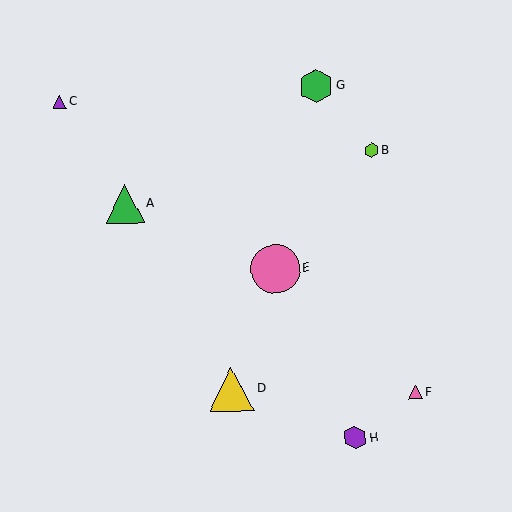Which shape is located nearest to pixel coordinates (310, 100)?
The green hexagon (labeled G) at (316, 86) is nearest to that location.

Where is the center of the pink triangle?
The center of the pink triangle is at (416, 392).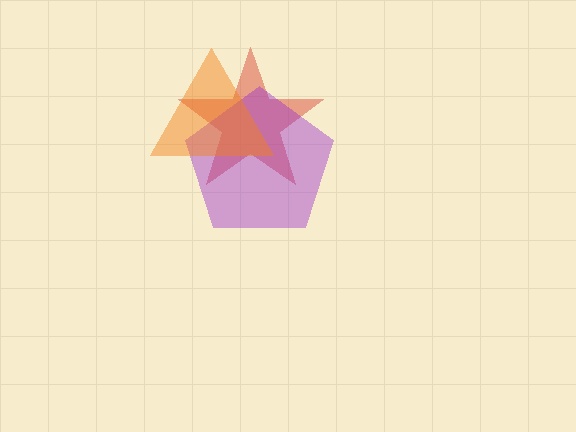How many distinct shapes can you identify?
There are 3 distinct shapes: a red star, a purple pentagon, an orange triangle.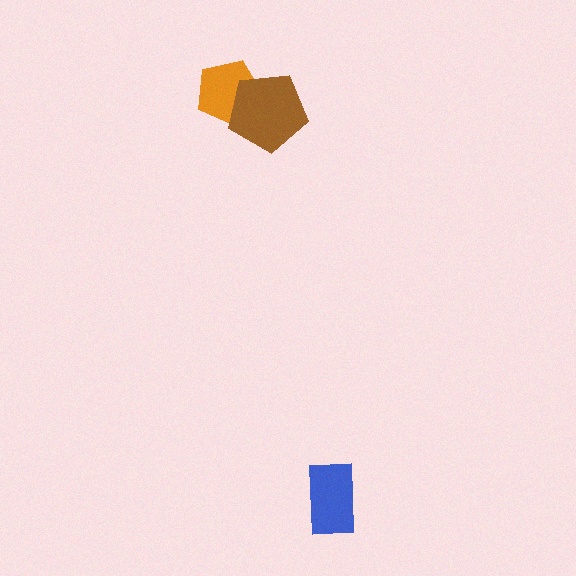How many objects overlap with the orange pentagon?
1 object overlaps with the orange pentagon.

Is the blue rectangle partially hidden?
No, no other shape covers it.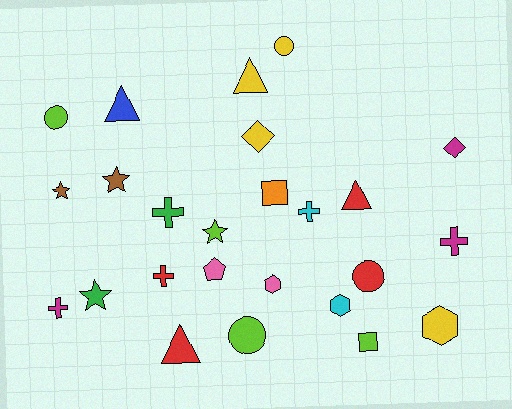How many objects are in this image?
There are 25 objects.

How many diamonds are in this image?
There are 2 diamonds.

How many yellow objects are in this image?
There are 4 yellow objects.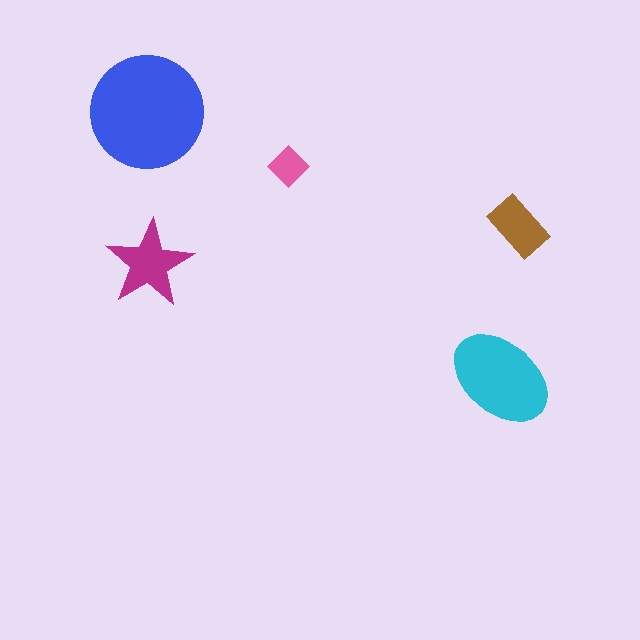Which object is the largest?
The blue circle.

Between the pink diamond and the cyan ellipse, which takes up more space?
The cyan ellipse.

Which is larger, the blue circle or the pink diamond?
The blue circle.